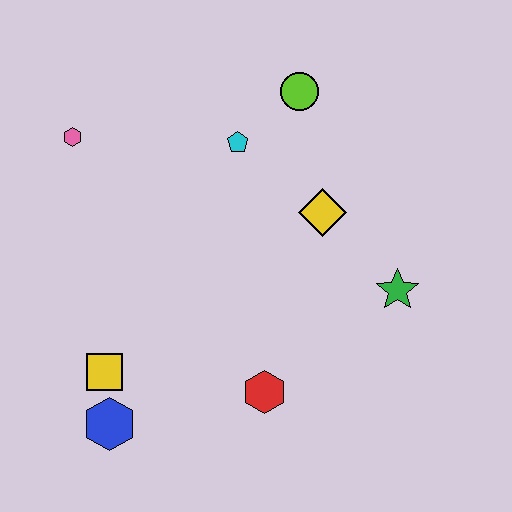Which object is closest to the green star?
The yellow diamond is closest to the green star.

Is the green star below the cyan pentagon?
Yes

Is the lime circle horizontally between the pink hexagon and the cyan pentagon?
No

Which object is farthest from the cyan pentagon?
The blue hexagon is farthest from the cyan pentagon.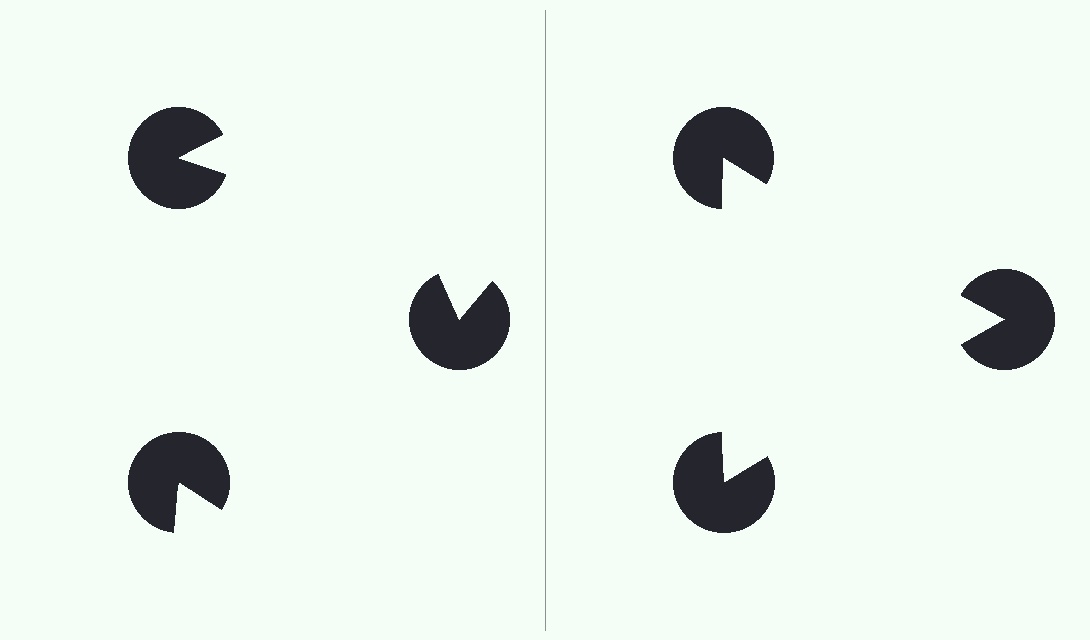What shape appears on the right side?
An illusory triangle.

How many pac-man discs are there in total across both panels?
6 — 3 on each side.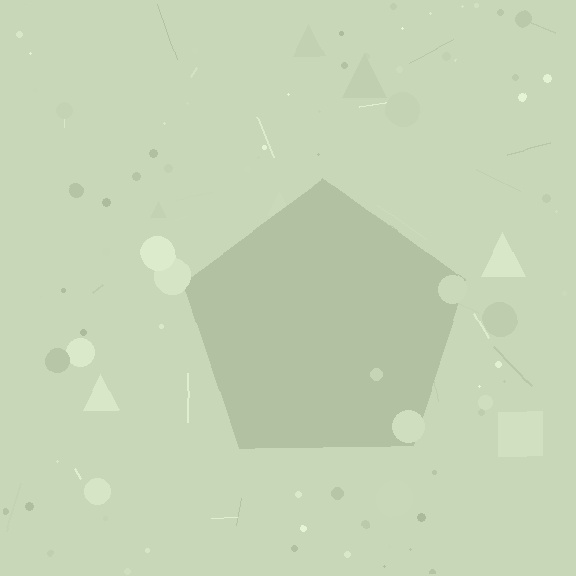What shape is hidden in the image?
A pentagon is hidden in the image.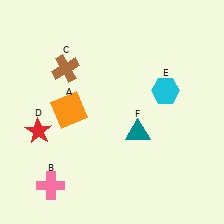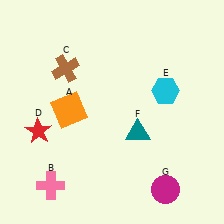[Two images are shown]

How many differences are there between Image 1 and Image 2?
There is 1 difference between the two images.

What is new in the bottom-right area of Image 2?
A magenta circle (G) was added in the bottom-right area of Image 2.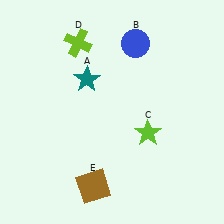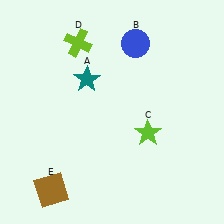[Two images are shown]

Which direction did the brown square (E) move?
The brown square (E) moved left.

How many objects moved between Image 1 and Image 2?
1 object moved between the two images.